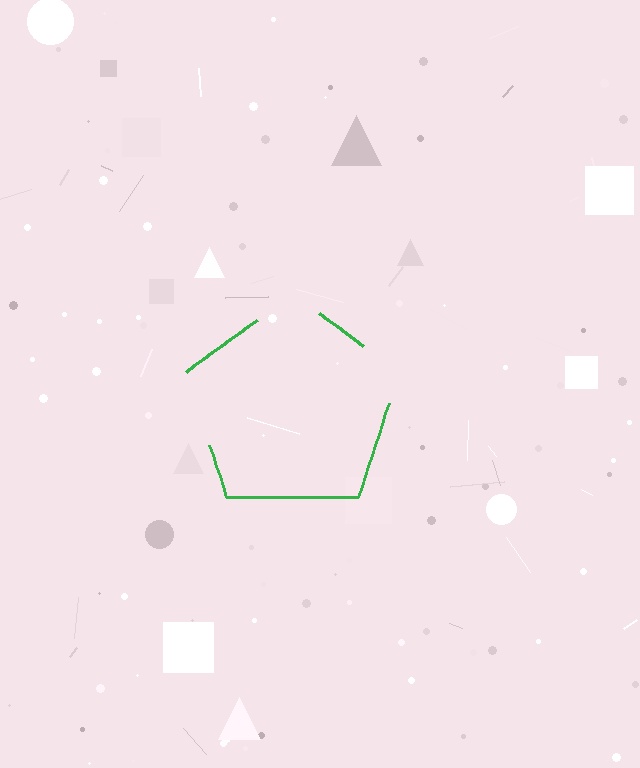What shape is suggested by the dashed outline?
The dashed outline suggests a pentagon.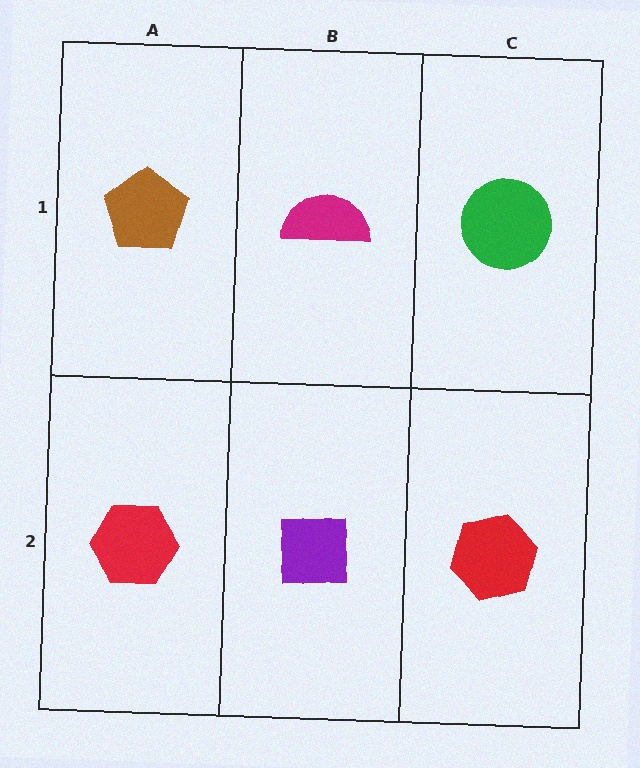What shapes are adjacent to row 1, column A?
A red hexagon (row 2, column A), a magenta semicircle (row 1, column B).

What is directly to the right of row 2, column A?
A purple square.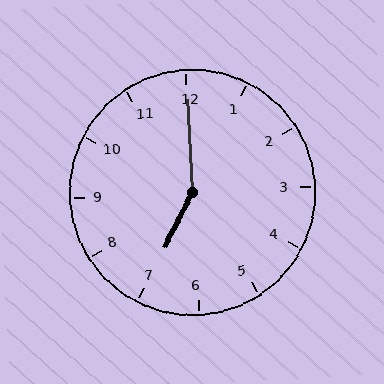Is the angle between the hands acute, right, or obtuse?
It is obtuse.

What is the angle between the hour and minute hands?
Approximately 150 degrees.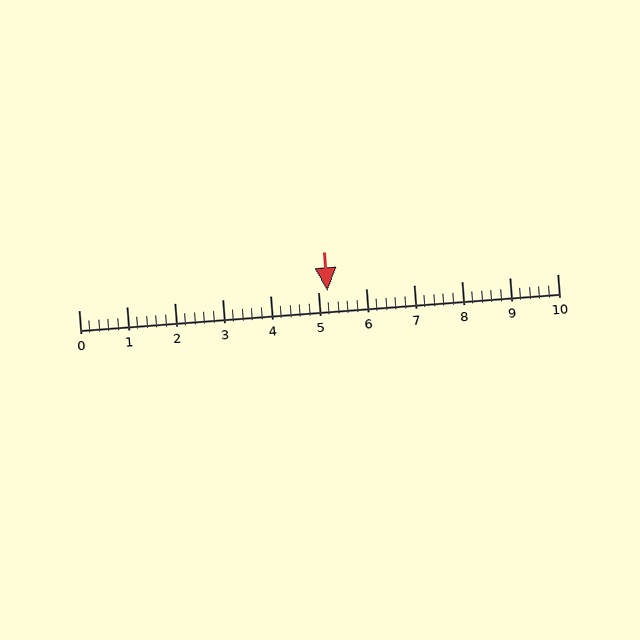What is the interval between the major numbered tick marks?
The major tick marks are spaced 1 units apart.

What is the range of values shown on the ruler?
The ruler shows values from 0 to 10.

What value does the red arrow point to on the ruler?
The red arrow points to approximately 5.2.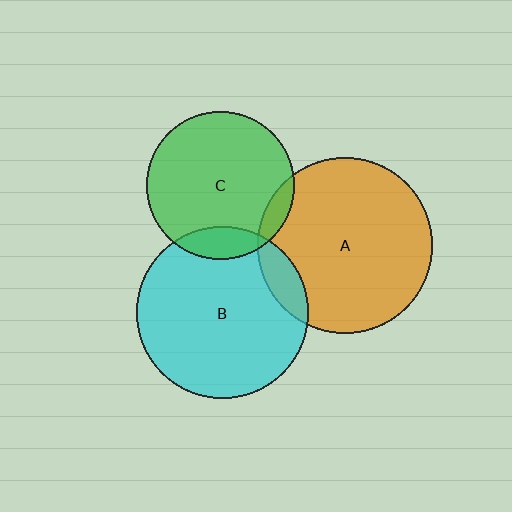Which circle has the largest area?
Circle A (orange).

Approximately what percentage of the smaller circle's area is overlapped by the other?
Approximately 10%.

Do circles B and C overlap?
Yes.